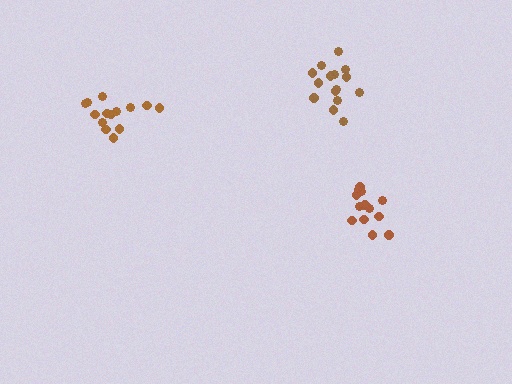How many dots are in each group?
Group 1: 13 dots, Group 2: 15 dots, Group 3: 14 dots (42 total).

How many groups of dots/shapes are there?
There are 3 groups.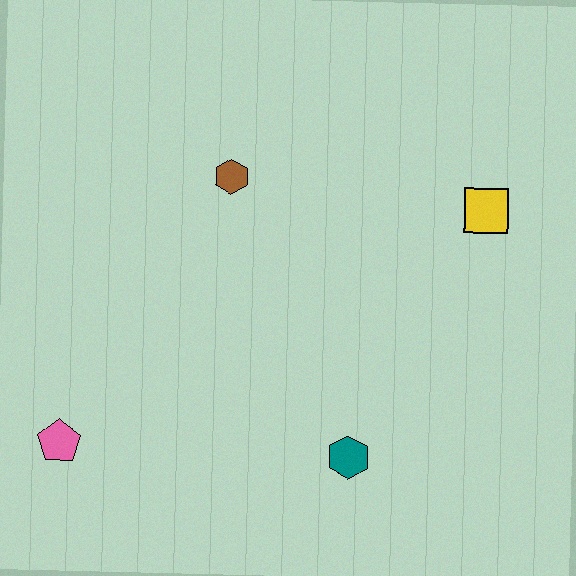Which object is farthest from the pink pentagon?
The yellow square is farthest from the pink pentagon.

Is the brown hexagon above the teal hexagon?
Yes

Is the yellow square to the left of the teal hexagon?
No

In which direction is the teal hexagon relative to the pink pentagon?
The teal hexagon is to the right of the pink pentagon.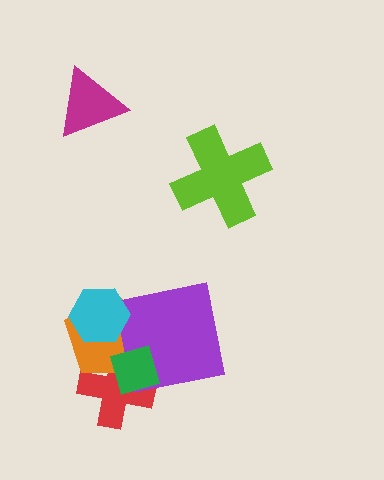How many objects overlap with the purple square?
3 objects overlap with the purple square.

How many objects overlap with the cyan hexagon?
1 object overlaps with the cyan hexagon.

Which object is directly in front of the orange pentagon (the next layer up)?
The purple square is directly in front of the orange pentagon.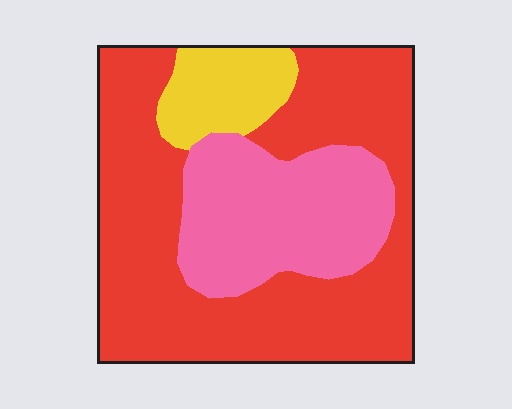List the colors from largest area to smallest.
From largest to smallest: red, pink, yellow.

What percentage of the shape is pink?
Pink covers 27% of the shape.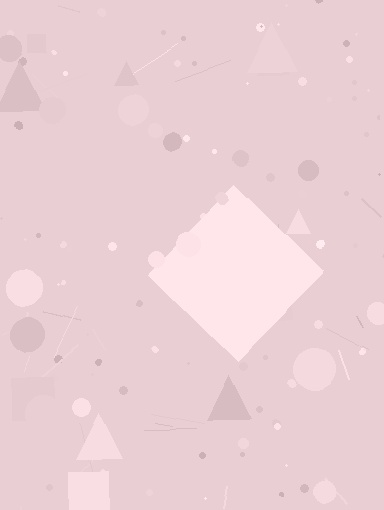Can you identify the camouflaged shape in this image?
The camouflaged shape is a diamond.